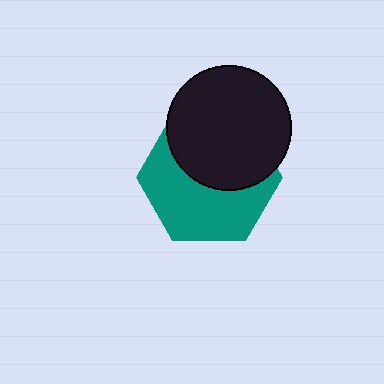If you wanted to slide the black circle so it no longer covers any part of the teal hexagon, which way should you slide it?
Slide it up — that is the most direct way to separate the two shapes.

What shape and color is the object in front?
The object in front is a black circle.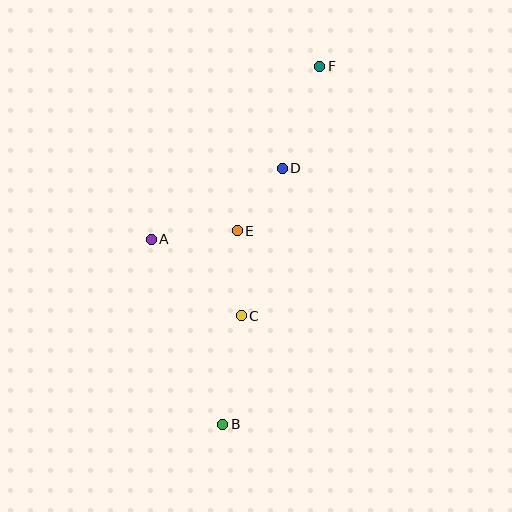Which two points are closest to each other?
Points D and E are closest to each other.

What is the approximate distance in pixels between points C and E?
The distance between C and E is approximately 85 pixels.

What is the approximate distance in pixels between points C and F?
The distance between C and F is approximately 262 pixels.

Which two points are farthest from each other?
Points B and F are farthest from each other.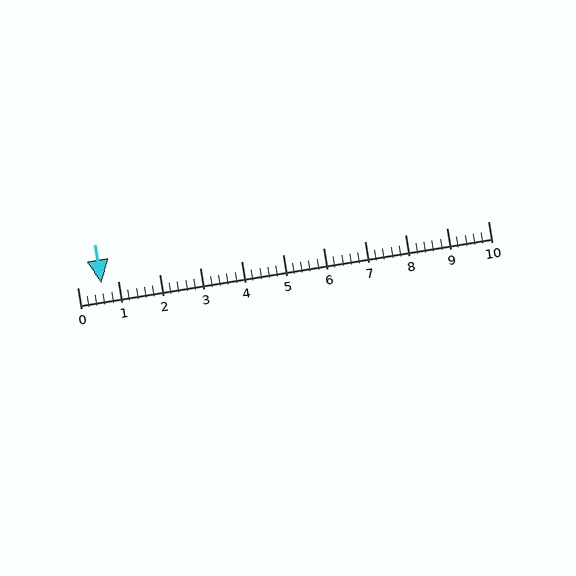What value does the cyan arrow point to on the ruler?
The cyan arrow points to approximately 0.6.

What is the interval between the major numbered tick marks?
The major tick marks are spaced 1 units apart.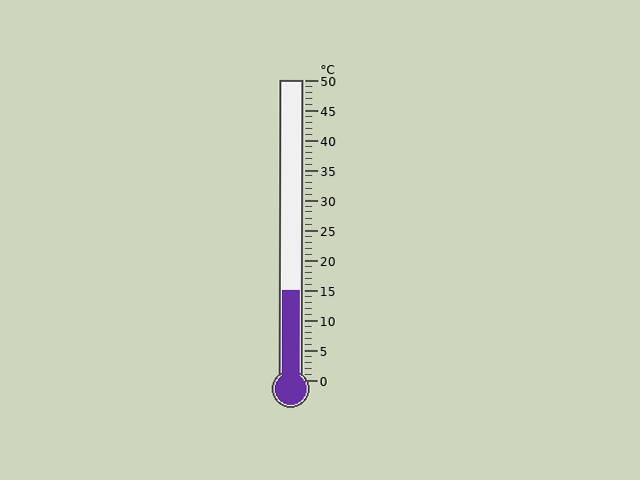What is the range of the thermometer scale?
The thermometer scale ranges from 0°C to 50°C.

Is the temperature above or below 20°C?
The temperature is below 20°C.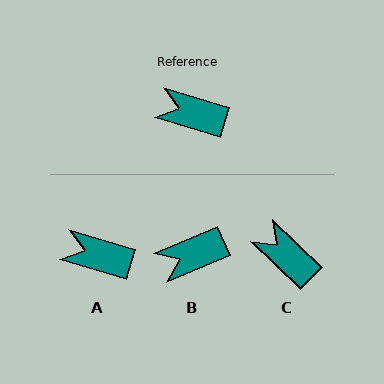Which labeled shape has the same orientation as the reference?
A.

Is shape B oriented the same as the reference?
No, it is off by about 40 degrees.